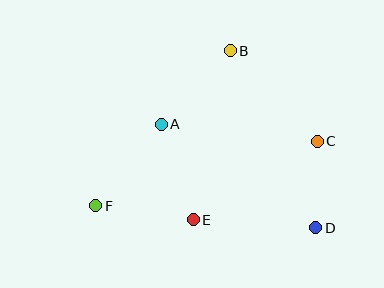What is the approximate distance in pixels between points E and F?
The distance between E and F is approximately 99 pixels.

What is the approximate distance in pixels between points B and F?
The distance between B and F is approximately 205 pixels.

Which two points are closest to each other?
Points C and D are closest to each other.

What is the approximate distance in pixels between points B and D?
The distance between B and D is approximately 197 pixels.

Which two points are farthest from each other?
Points C and F are farthest from each other.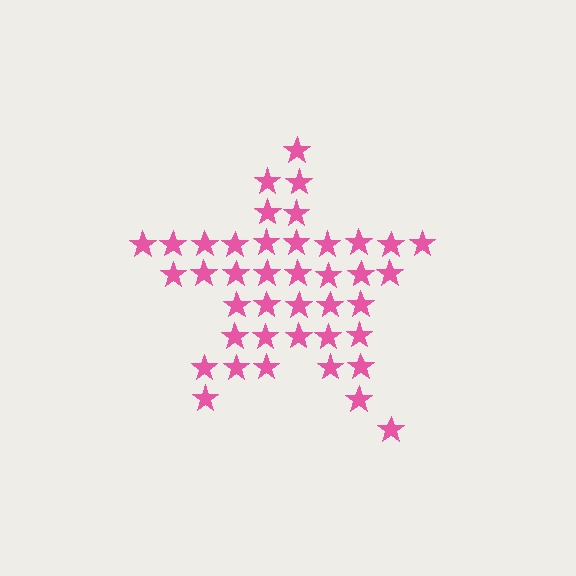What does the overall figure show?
The overall figure shows a star.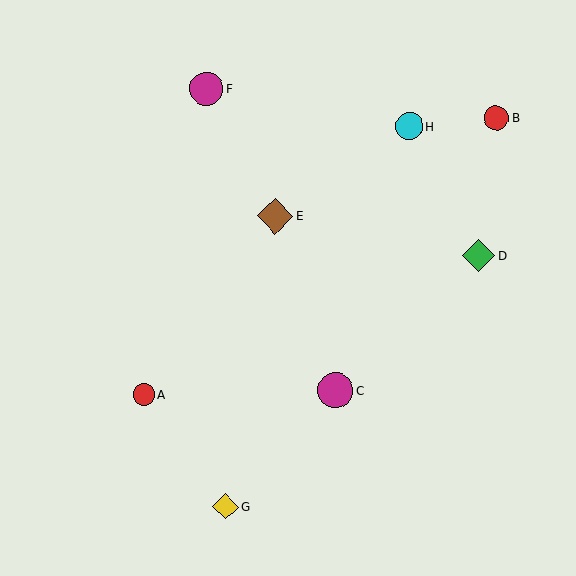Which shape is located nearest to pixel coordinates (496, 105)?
The red circle (labeled B) at (496, 118) is nearest to that location.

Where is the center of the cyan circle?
The center of the cyan circle is at (409, 126).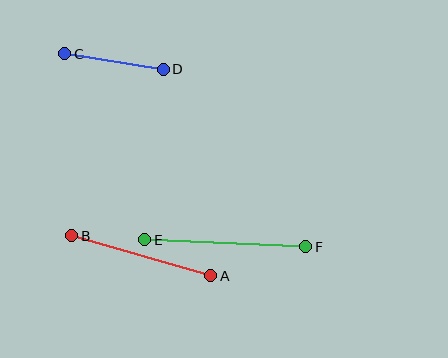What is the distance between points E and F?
The distance is approximately 161 pixels.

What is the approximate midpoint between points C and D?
The midpoint is at approximately (114, 61) pixels.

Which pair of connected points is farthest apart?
Points E and F are farthest apart.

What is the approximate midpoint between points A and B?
The midpoint is at approximately (141, 256) pixels.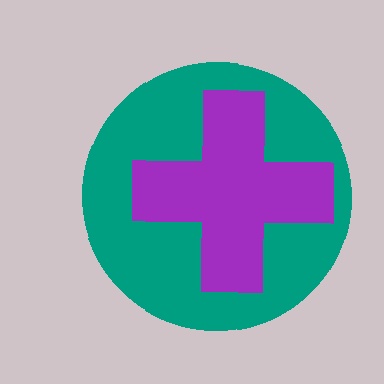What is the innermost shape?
The purple cross.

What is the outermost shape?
The teal circle.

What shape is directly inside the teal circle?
The purple cross.